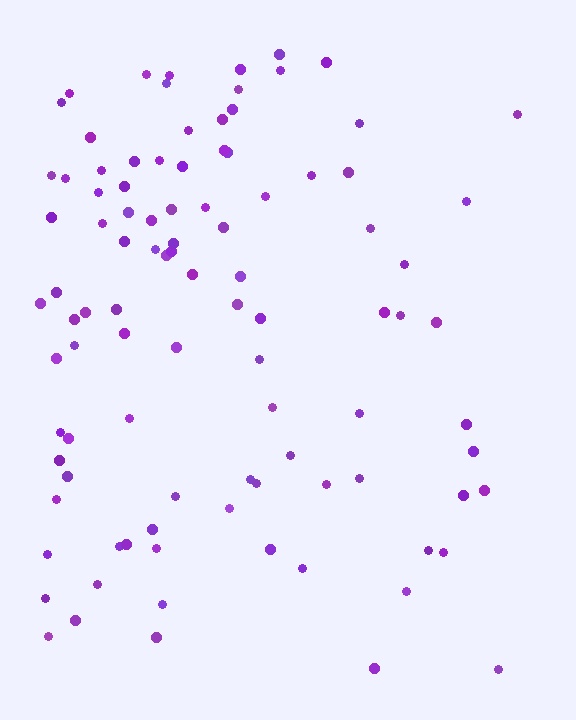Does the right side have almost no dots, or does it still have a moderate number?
Still a moderate number, just noticeably fewer than the left.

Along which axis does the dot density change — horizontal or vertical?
Horizontal.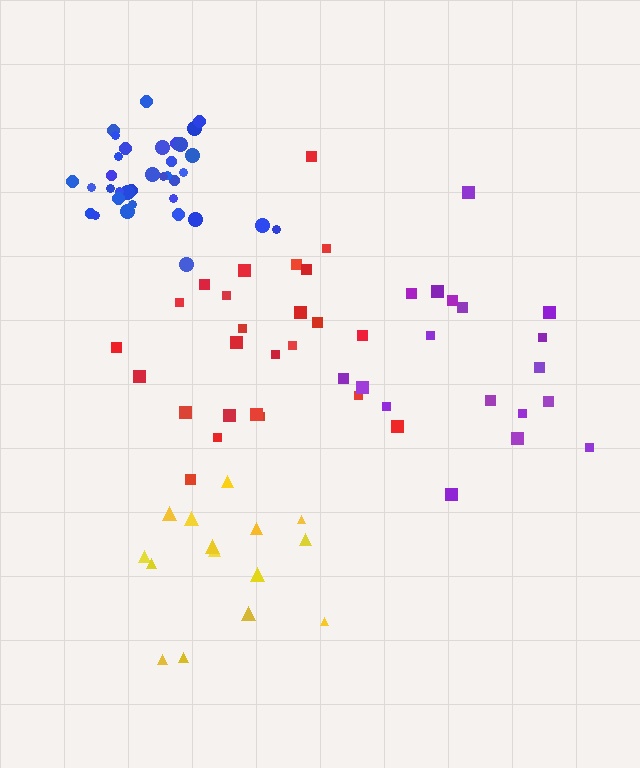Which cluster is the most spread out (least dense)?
Purple.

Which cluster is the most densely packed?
Blue.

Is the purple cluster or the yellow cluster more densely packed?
Yellow.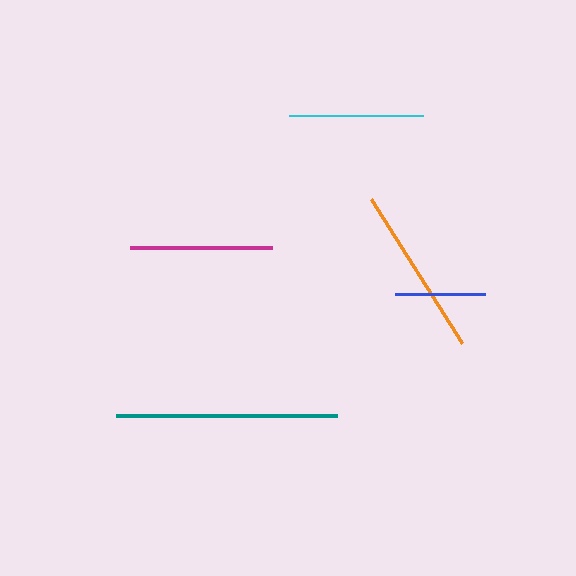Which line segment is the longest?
The teal line is the longest at approximately 221 pixels.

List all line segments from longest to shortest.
From longest to shortest: teal, orange, magenta, cyan, blue.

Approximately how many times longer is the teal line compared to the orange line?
The teal line is approximately 1.3 times the length of the orange line.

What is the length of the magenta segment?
The magenta segment is approximately 142 pixels long.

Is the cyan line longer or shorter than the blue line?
The cyan line is longer than the blue line.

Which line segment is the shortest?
The blue line is the shortest at approximately 90 pixels.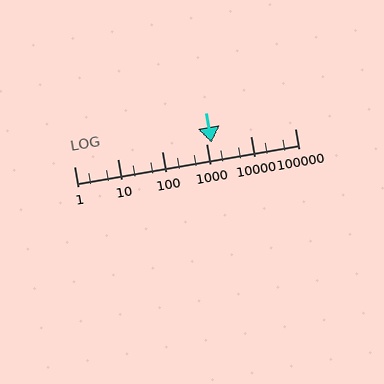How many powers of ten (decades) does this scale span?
The scale spans 5 decades, from 1 to 100000.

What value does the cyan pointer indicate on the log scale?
The pointer indicates approximately 1300.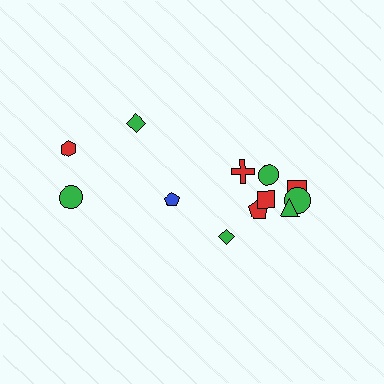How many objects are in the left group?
There are 4 objects.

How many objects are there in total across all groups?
There are 12 objects.